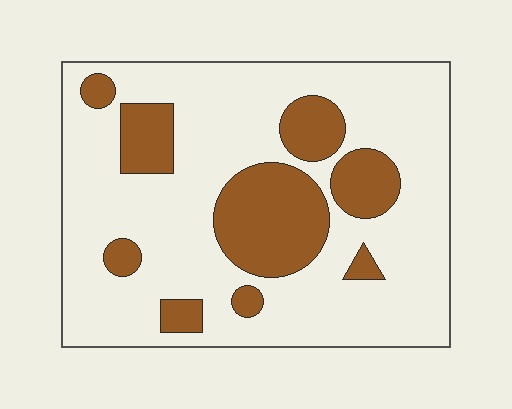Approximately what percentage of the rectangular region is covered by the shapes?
Approximately 25%.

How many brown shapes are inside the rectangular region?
9.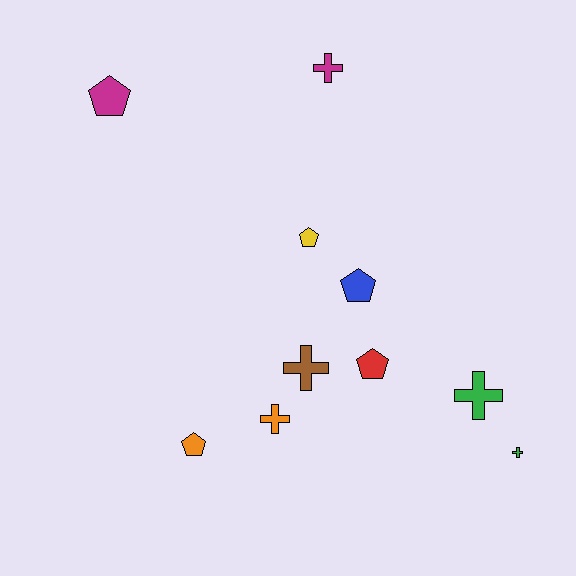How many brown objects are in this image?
There is 1 brown object.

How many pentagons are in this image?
There are 5 pentagons.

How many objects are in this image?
There are 10 objects.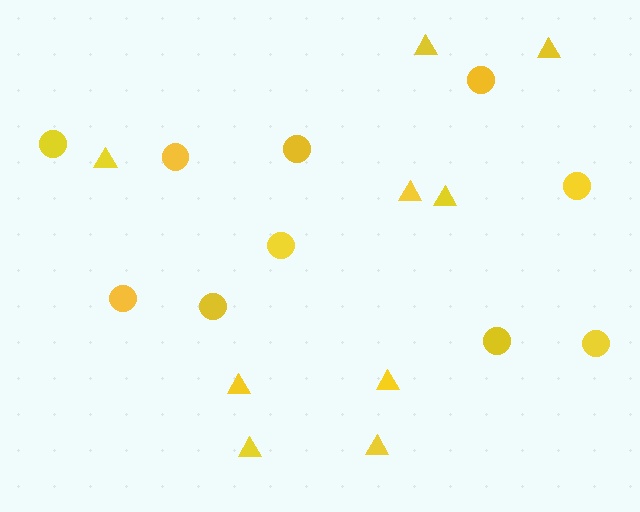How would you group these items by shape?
There are 2 groups: one group of triangles (9) and one group of circles (10).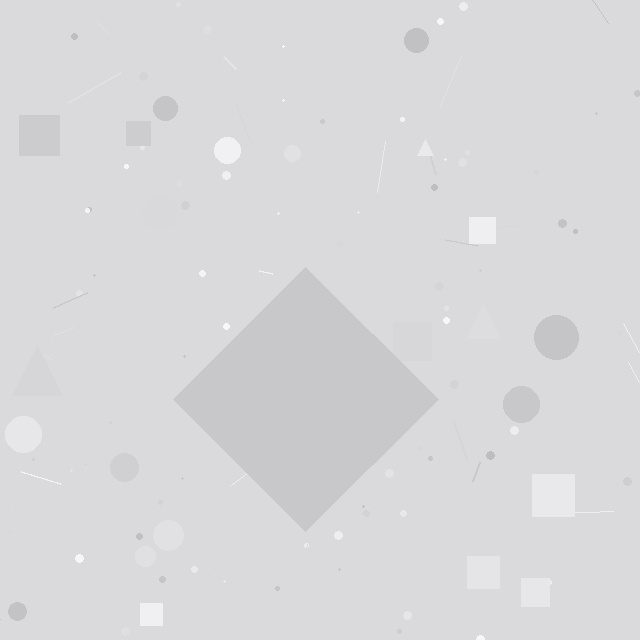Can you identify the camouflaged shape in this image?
The camouflaged shape is a diamond.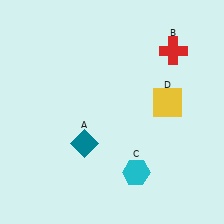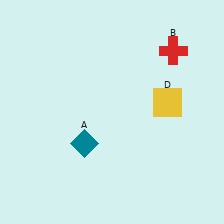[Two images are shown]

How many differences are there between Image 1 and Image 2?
There is 1 difference between the two images.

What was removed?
The cyan hexagon (C) was removed in Image 2.